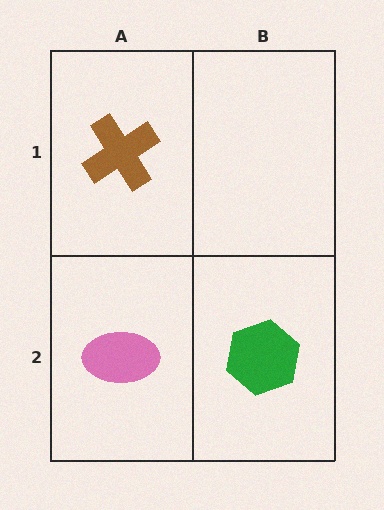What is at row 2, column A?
A pink ellipse.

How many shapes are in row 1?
1 shape.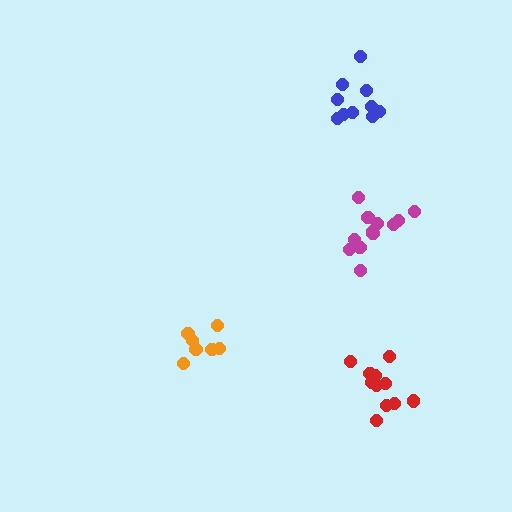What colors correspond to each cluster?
The clusters are colored: red, blue, magenta, orange.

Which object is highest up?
The blue cluster is topmost.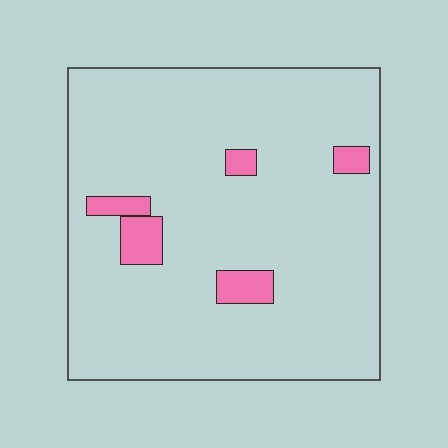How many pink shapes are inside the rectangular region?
5.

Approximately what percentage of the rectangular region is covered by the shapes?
Approximately 5%.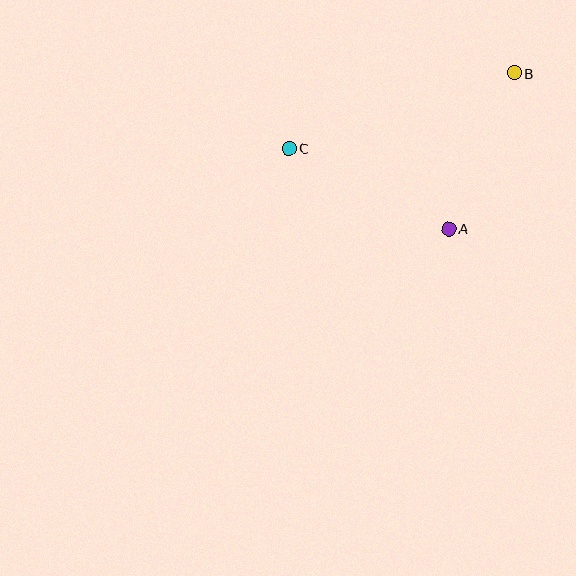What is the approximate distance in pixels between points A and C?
The distance between A and C is approximately 179 pixels.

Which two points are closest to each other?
Points A and B are closest to each other.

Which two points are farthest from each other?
Points B and C are farthest from each other.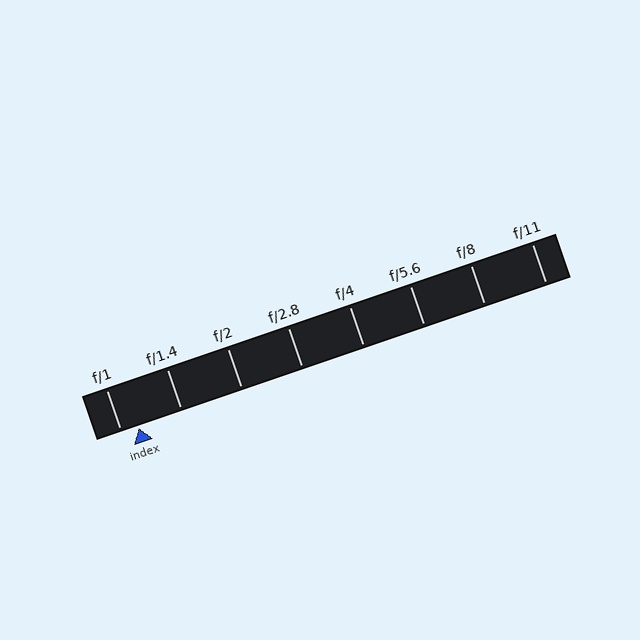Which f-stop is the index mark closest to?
The index mark is closest to f/1.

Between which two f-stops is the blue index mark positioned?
The index mark is between f/1 and f/1.4.